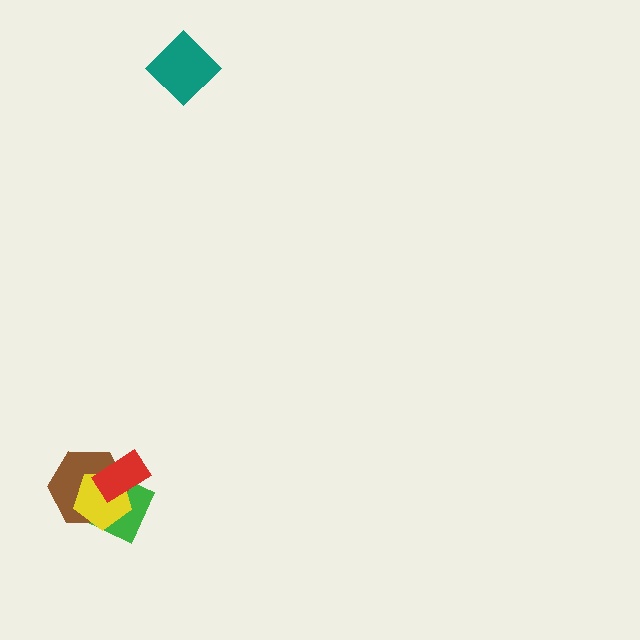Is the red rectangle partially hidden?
No, no other shape covers it.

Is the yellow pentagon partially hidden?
Yes, it is partially covered by another shape.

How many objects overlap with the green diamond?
3 objects overlap with the green diamond.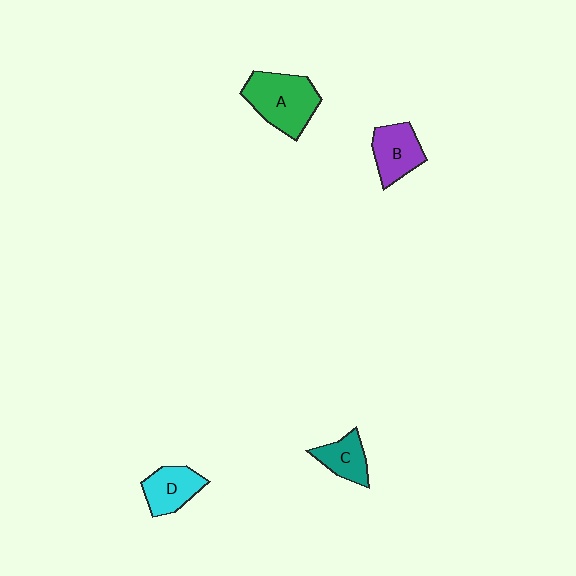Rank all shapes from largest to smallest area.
From largest to smallest: A (green), B (purple), D (cyan), C (teal).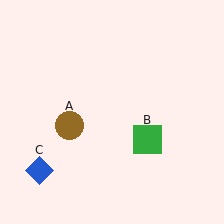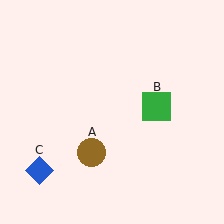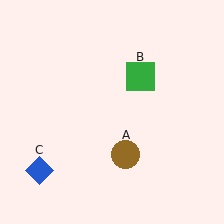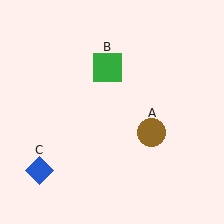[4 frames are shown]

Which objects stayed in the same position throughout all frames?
Blue diamond (object C) remained stationary.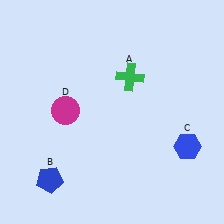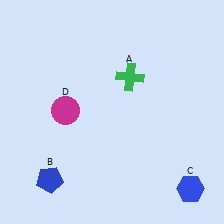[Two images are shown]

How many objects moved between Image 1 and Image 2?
1 object moved between the two images.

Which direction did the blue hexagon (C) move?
The blue hexagon (C) moved down.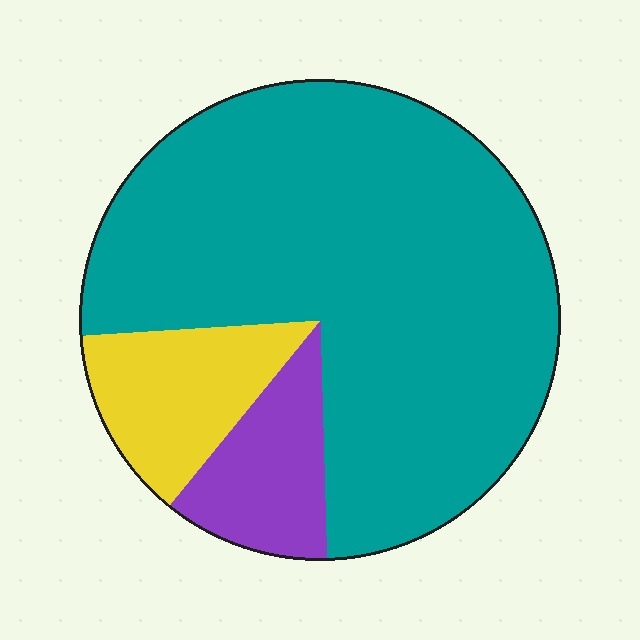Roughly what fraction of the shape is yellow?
Yellow takes up less than a quarter of the shape.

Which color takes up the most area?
Teal, at roughly 75%.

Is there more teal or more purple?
Teal.